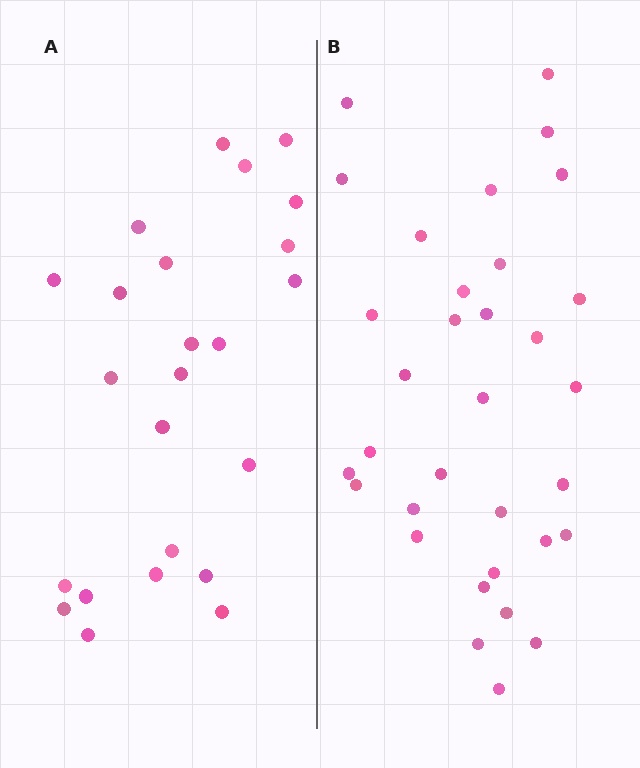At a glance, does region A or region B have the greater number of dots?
Region B (the right region) has more dots.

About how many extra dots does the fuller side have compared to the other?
Region B has roughly 8 or so more dots than region A.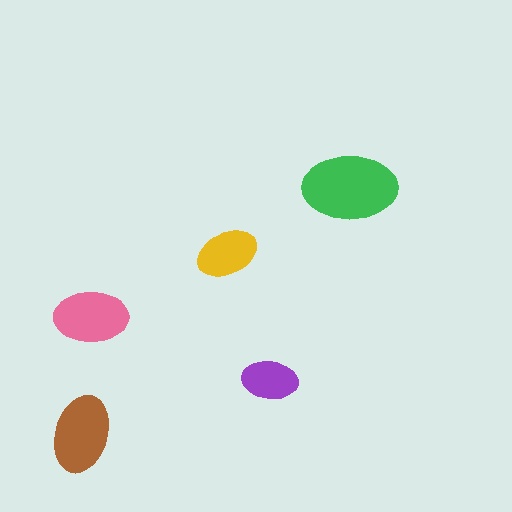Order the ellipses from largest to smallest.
the green one, the brown one, the pink one, the yellow one, the purple one.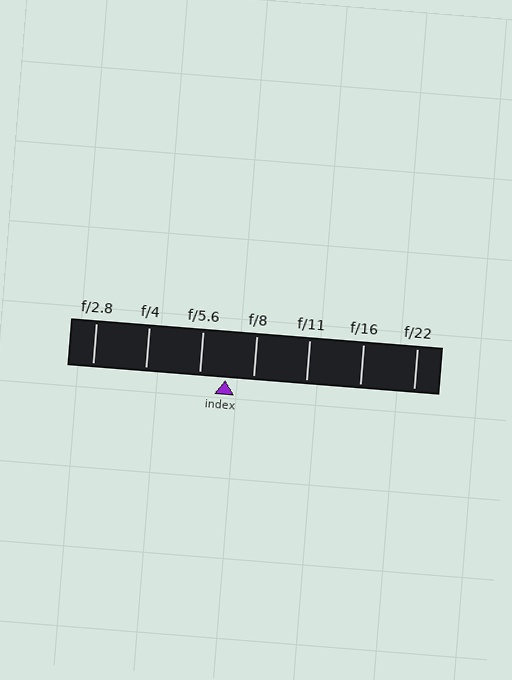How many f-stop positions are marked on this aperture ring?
There are 7 f-stop positions marked.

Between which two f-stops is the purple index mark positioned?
The index mark is between f/5.6 and f/8.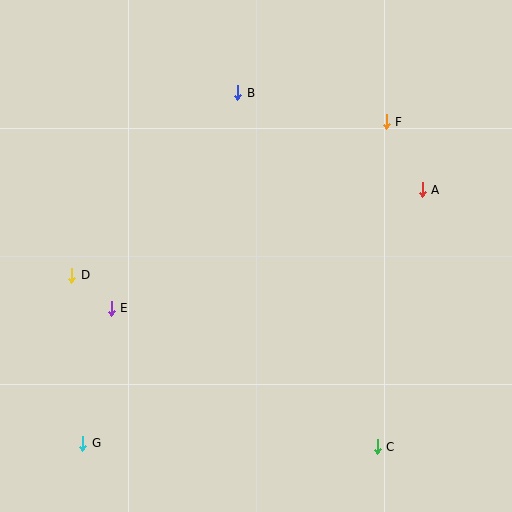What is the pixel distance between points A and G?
The distance between A and G is 424 pixels.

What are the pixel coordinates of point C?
Point C is at (377, 447).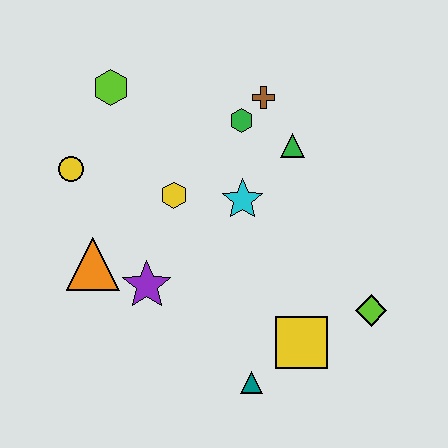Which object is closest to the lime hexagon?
The yellow circle is closest to the lime hexagon.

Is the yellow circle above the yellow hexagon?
Yes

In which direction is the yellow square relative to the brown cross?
The yellow square is below the brown cross.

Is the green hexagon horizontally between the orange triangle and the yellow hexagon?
No